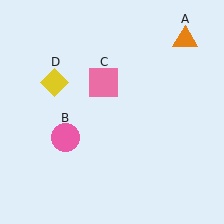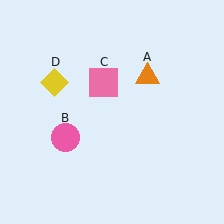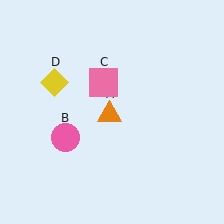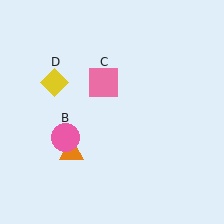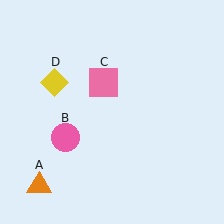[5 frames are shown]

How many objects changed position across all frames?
1 object changed position: orange triangle (object A).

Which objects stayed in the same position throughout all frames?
Pink circle (object B) and pink square (object C) and yellow diamond (object D) remained stationary.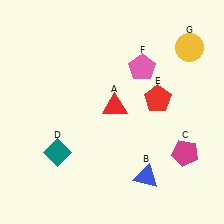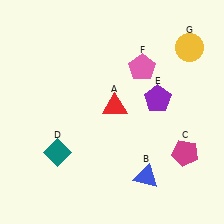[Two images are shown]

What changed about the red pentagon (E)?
In Image 1, E is red. In Image 2, it changed to purple.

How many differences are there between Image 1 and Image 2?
There is 1 difference between the two images.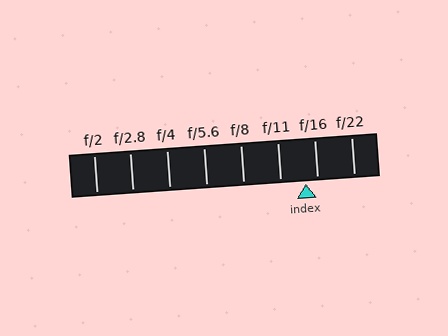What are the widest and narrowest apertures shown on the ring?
The widest aperture shown is f/2 and the narrowest is f/22.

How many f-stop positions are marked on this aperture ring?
There are 8 f-stop positions marked.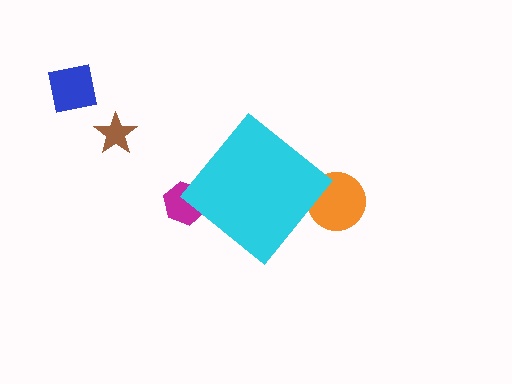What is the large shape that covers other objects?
A cyan diamond.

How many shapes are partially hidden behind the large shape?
2 shapes are partially hidden.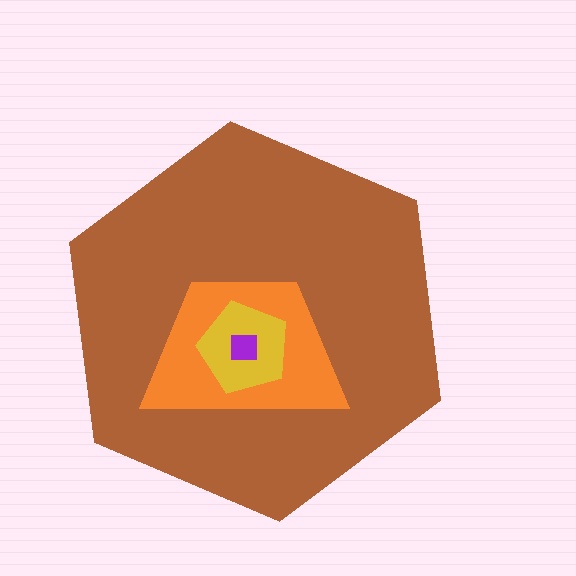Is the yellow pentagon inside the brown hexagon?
Yes.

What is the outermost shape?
The brown hexagon.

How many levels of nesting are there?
4.